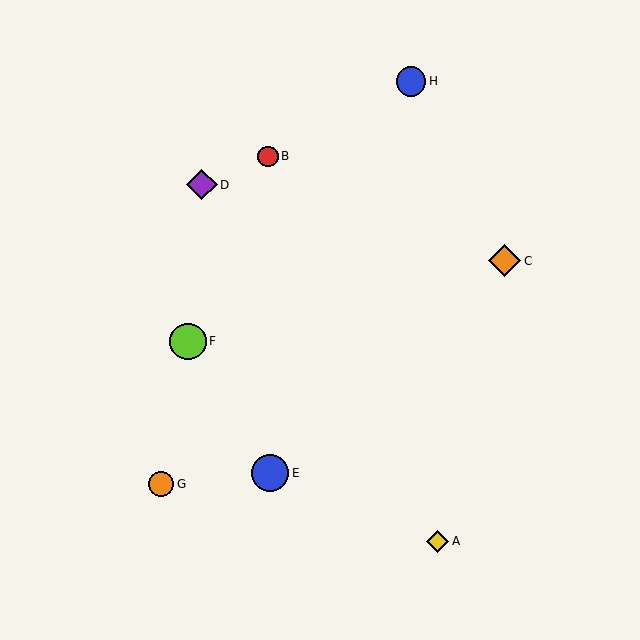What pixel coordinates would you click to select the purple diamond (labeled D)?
Click at (202, 185) to select the purple diamond D.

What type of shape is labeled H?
Shape H is a blue circle.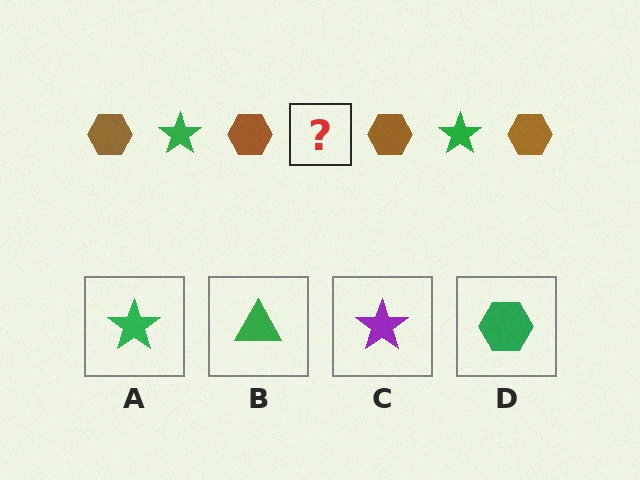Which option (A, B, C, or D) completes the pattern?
A.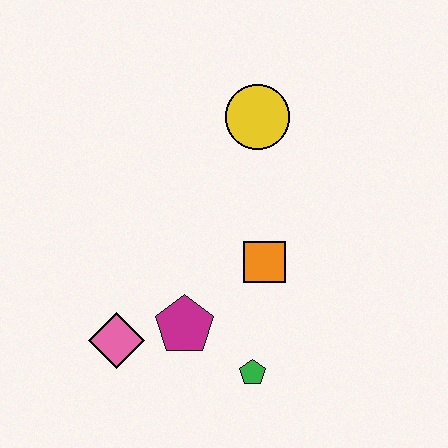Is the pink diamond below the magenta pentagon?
Yes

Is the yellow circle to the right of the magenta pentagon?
Yes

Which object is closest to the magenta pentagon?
The pink diamond is closest to the magenta pentagon.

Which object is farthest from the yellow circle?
The pink diamond is farthest from the yellow circle.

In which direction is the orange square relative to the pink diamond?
The orange square is to the right of the pink diamond.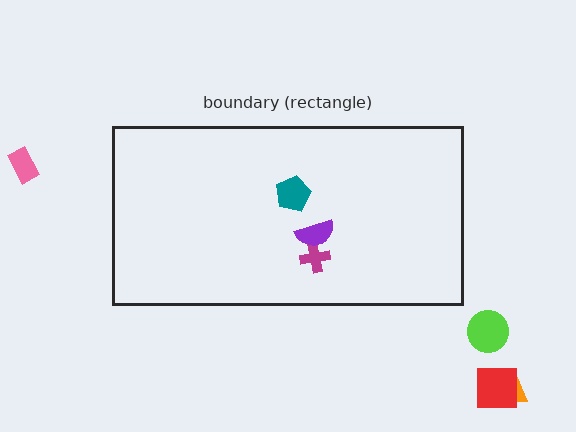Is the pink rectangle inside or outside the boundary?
Outside.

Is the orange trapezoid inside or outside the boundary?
Outside.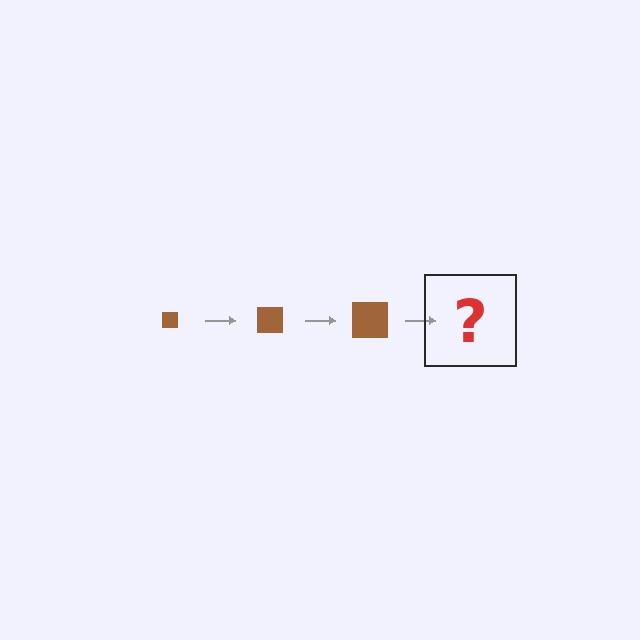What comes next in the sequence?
The next element should be a brown square, larger than the previous one.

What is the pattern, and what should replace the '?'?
The pattern is that the square gets progressively larger each step. The '?' should be a brown square, larger than the previous one.